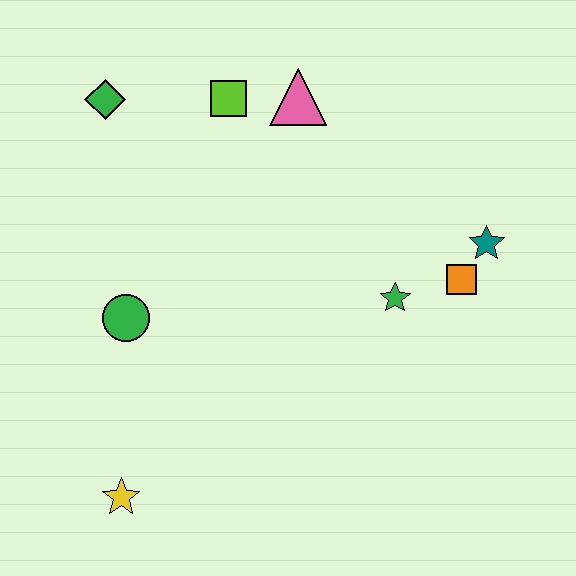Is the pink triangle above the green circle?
Yes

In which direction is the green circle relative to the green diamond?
The green circle is below the green diamond.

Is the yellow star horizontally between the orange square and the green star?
No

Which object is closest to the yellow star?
The green circle is closest to the yellow star.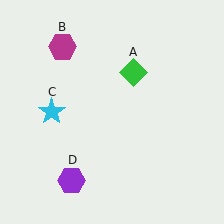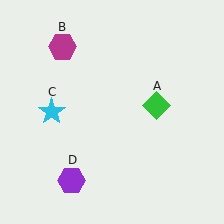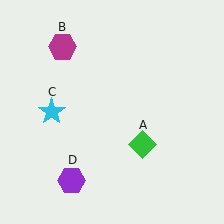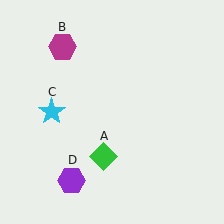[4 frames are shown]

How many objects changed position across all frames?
1 object changed position: green diamond (object A).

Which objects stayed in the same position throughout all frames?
Magenta hexagon (object B) and cyan star (object C) and purple hexagon (object D) remained stationary.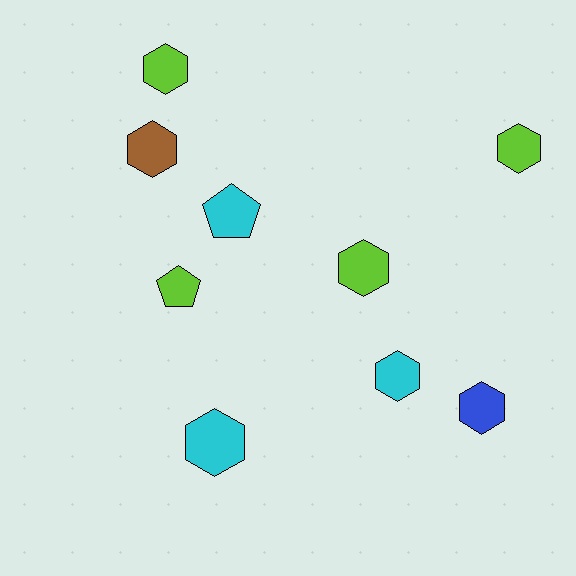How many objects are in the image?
There are 9 objects.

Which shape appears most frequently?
Hexagon, with 7 objects.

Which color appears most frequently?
Lime, with 4 objects.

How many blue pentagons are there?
There are no blue pentagons.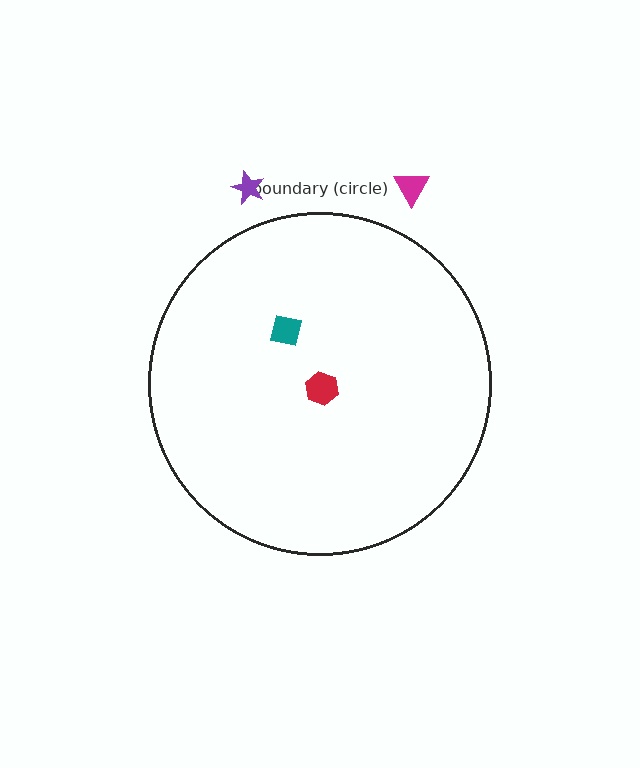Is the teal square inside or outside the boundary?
Inside.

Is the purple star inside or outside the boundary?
Outside.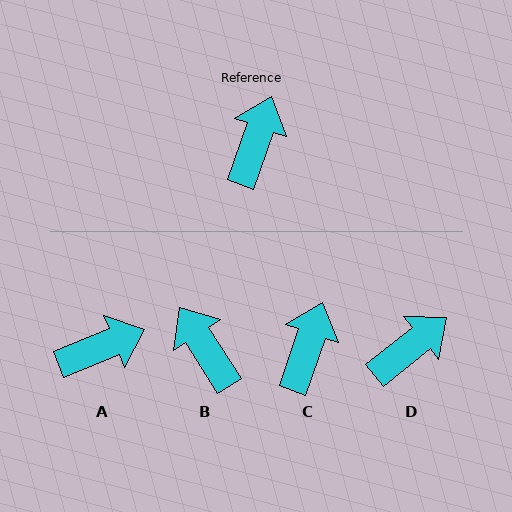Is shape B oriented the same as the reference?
No, it is off by about 52 degrees.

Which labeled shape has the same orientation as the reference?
C.